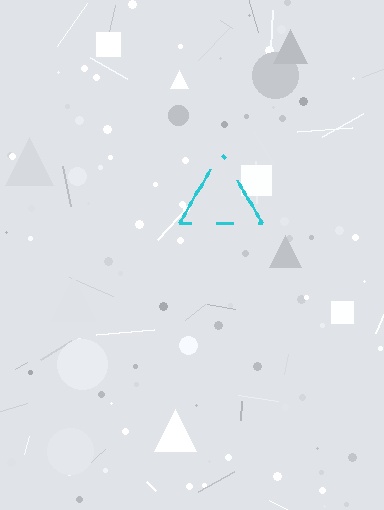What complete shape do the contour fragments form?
The contour fragments form a triangle.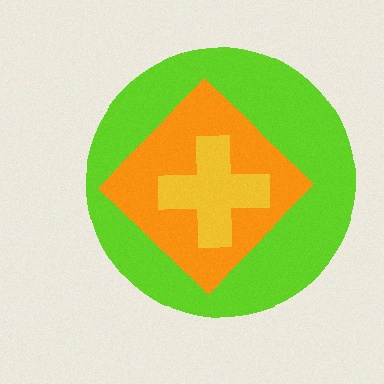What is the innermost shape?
The yellow cross.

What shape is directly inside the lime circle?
The orange diamond.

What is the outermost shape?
The lime circle.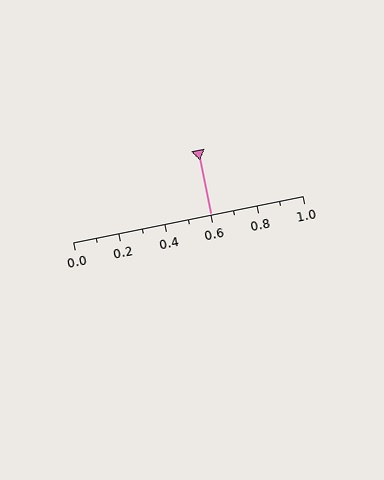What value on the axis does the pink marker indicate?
The marker indicates approximately 0.6.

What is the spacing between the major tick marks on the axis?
The major ticks are spaced 0.2 apart.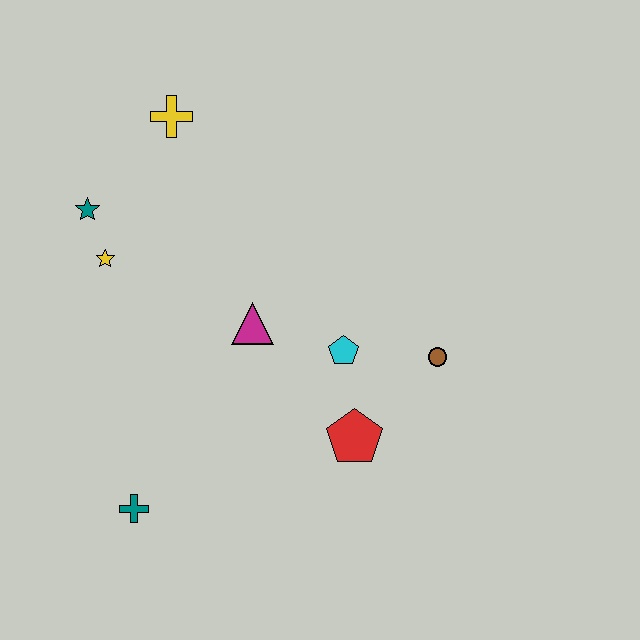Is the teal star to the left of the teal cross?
Yes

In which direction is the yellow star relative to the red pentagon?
The yellow star is to the left of the red pentagon.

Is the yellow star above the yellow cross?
No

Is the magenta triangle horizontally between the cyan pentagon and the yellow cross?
Yes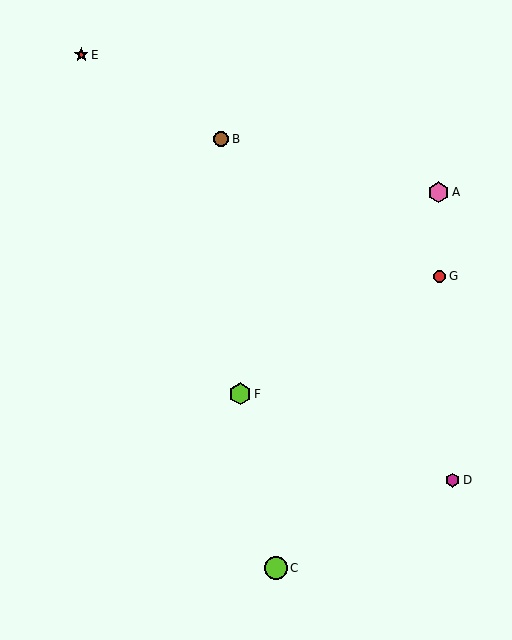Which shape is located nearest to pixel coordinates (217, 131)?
The brown circle (labeled B) at (221, 139) is nearest to that location.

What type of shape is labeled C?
Shape C is a lime circle.